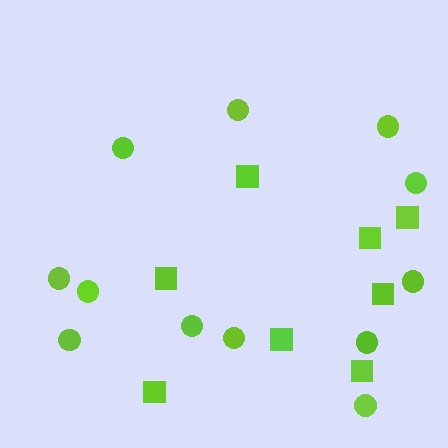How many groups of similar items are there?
There are 2 groups: one group of squares (8) and one group of circles (12).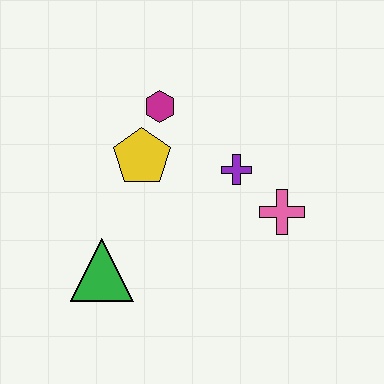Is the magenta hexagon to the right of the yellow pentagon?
Yes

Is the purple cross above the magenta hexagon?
No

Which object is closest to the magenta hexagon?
The yellow pentagon is closest to the magenta hexagon.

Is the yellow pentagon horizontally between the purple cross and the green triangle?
Yes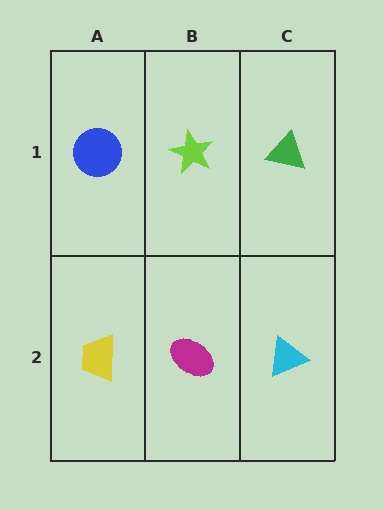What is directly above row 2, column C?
A green triangle.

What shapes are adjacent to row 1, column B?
A magenta ellipse (row 2, column B), a blue circle (row 1, column A), a green triangle (row 1, column C).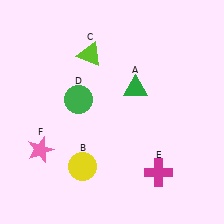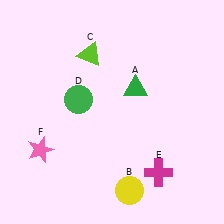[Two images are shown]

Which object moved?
The yellow circle (B) moved right.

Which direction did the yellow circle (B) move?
The yellow circle (B) moved right.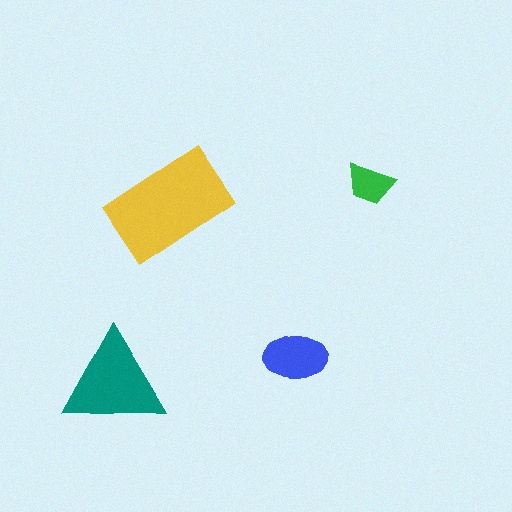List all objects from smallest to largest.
The green trapezoid, the blue ellipse, the teal triangle, the yellow rectangle.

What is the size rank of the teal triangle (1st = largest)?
2nd.